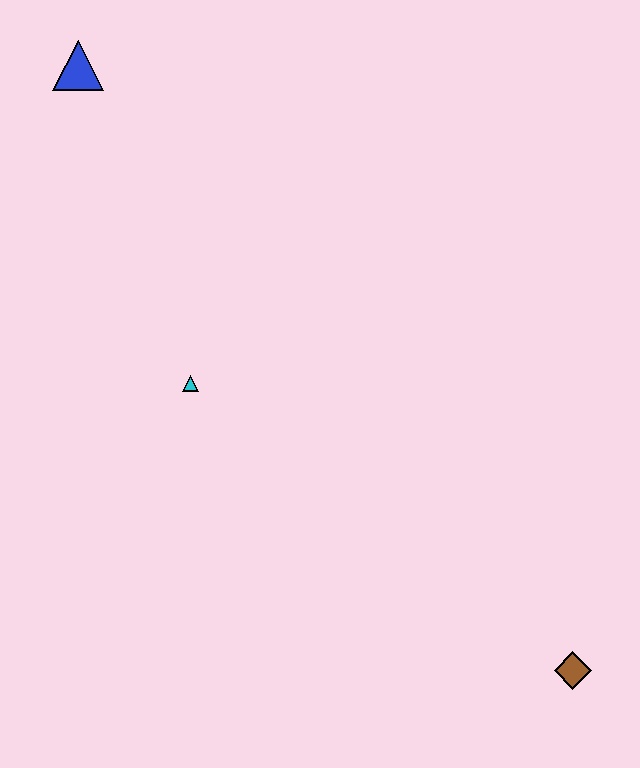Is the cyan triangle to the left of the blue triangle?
No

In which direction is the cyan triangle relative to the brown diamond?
The cyan triangle is to the left of the brown diamond.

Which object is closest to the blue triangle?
The cyan triangle is closest to the blue triangle.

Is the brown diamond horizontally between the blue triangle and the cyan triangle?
No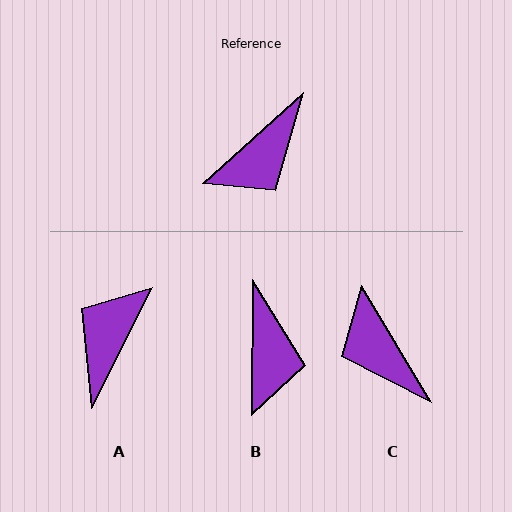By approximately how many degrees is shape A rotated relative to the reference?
Approximately 158 degrees clockwise.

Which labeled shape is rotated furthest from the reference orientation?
A, about 158 degrees away.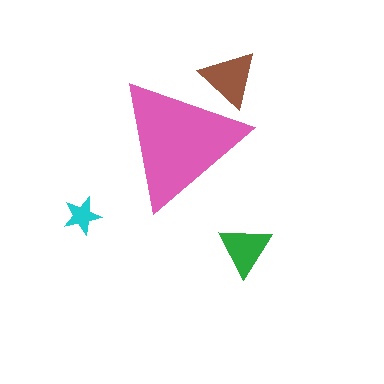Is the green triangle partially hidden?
No, the green triangle is fully visible.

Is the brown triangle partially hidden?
Yes, the brown triangle is partially hidden behind the pink triangle.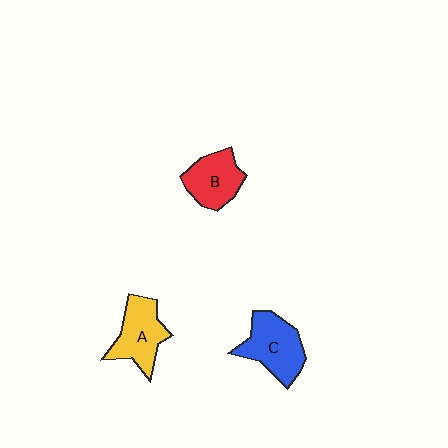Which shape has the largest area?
Shape C (blue).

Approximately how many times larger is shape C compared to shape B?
Approximately 1.2 times.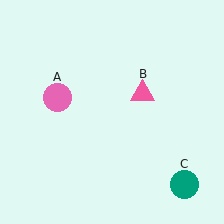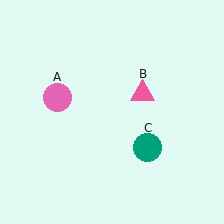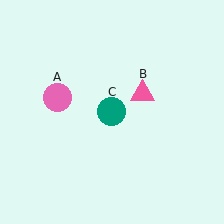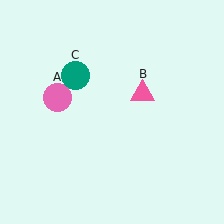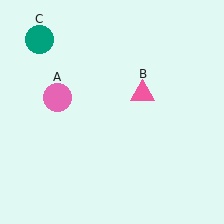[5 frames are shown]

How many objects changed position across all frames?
1 object changed position: teal circle (object C).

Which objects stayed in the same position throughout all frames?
Pink circle (object A) and pink triangle (object B) remained stationary.